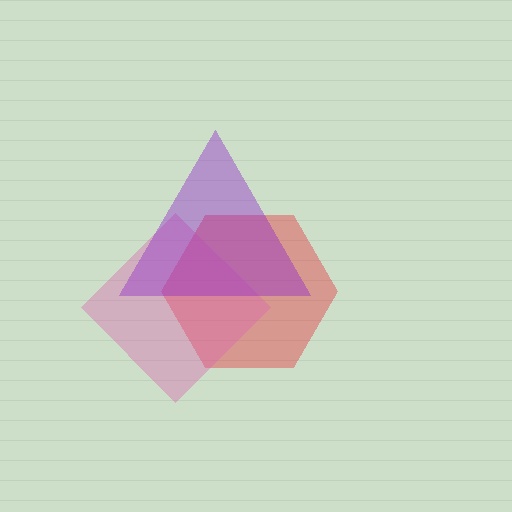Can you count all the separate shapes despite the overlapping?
Yes, there are 3 separate shapes.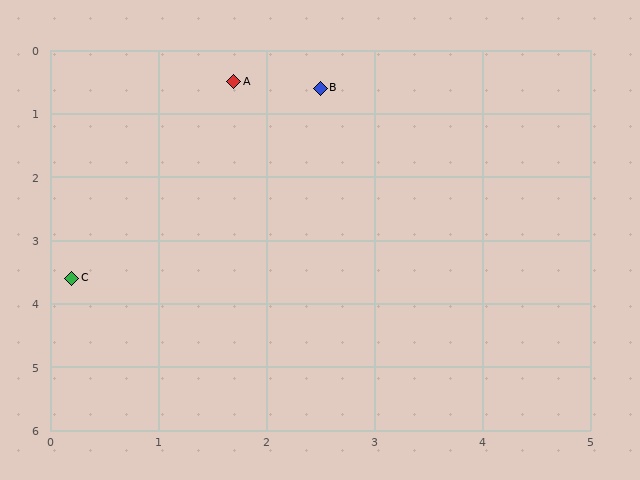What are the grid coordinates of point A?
Point A is at approximately (1.7, 0.5).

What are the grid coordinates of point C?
Point C is at approximately (0.2, 3.6).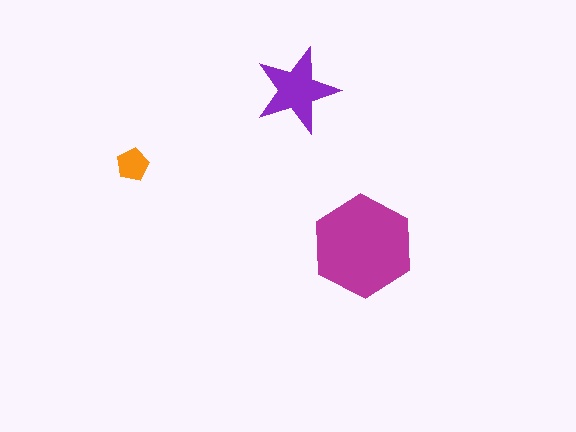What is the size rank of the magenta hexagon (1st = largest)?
1st.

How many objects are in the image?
There are 3 objects in the image.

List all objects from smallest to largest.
The orange pentagon, the purple star, the magenta hexagon.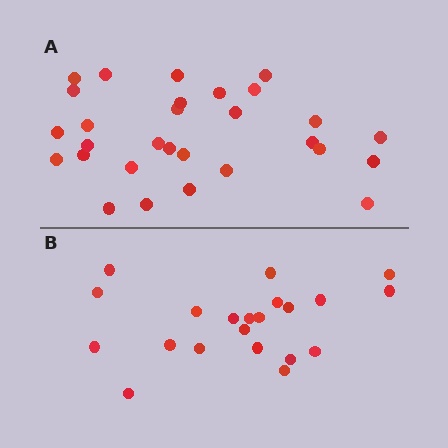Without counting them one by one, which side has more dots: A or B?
Region A (the top region) has more dots.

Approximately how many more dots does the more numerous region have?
Region A has roughly 8 or so more dots than region B.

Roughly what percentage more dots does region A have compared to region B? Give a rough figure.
About 40% more.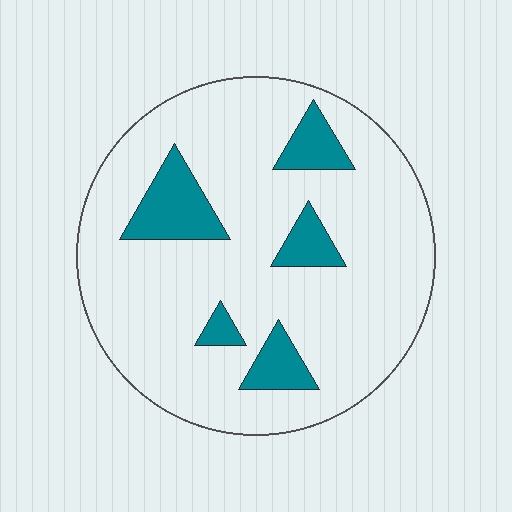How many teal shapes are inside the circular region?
5.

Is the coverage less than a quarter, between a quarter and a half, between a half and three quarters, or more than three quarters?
Less than a quarter.